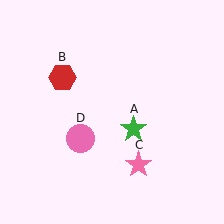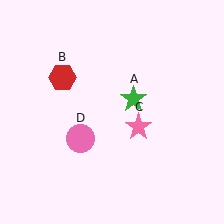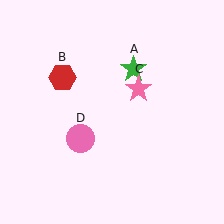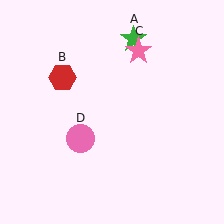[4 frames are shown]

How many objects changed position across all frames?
2 objects changed position: green star (object A), pink star (object C).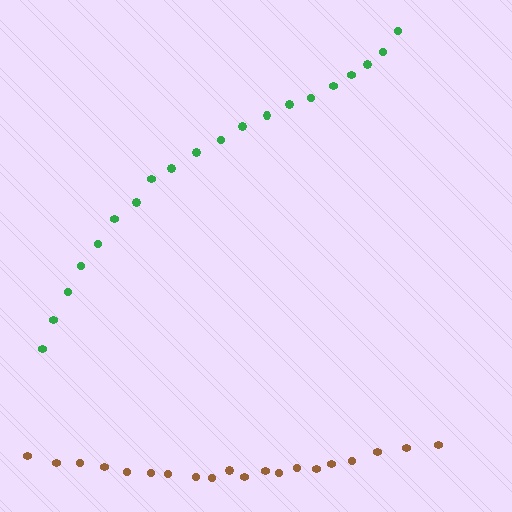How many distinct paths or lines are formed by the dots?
There are 2 distinct paths.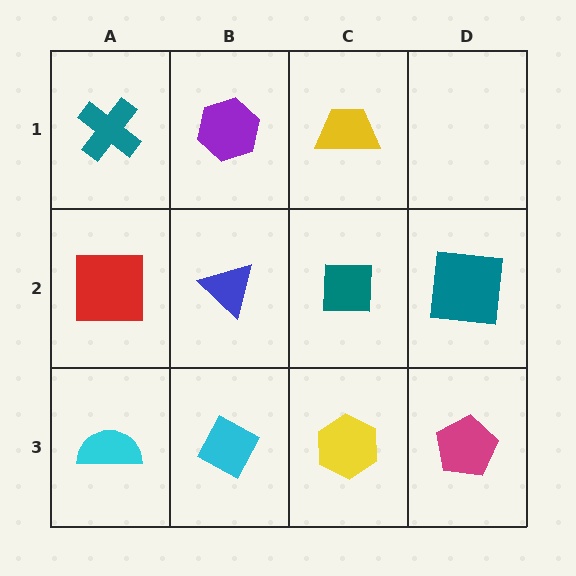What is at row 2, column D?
A teal square.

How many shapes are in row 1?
3 shapes.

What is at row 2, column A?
A red square.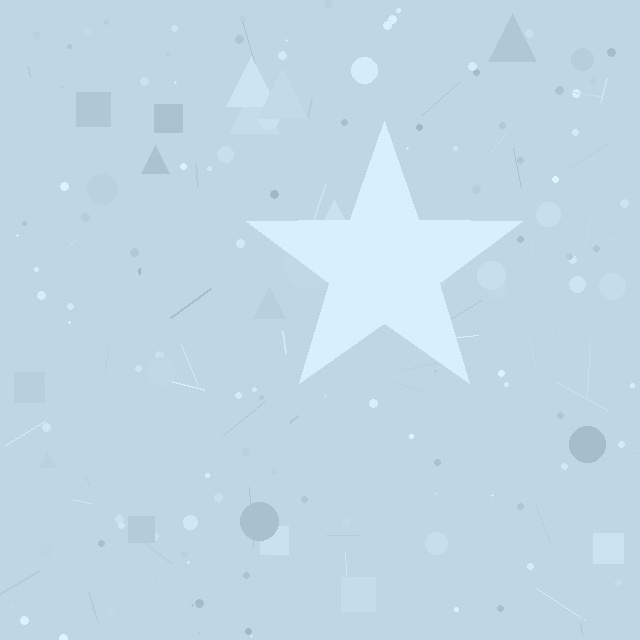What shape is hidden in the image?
A star is hidden in the image.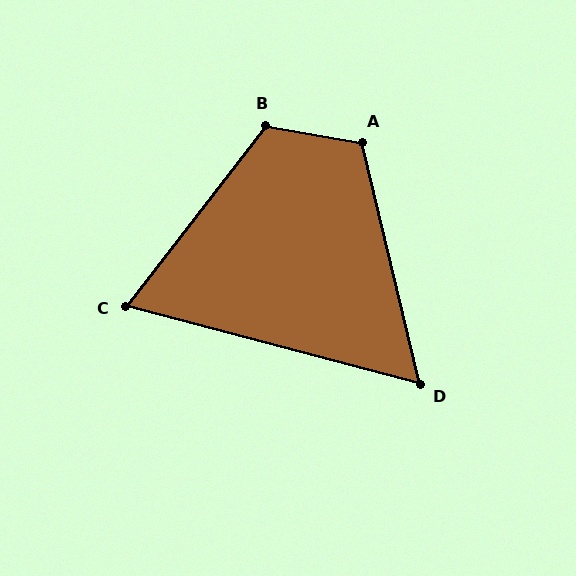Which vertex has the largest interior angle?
B, at approximately 118 degrees.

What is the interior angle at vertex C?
Approximately 67 degrees (acute).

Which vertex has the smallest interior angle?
D, at approximately 62 degrees.